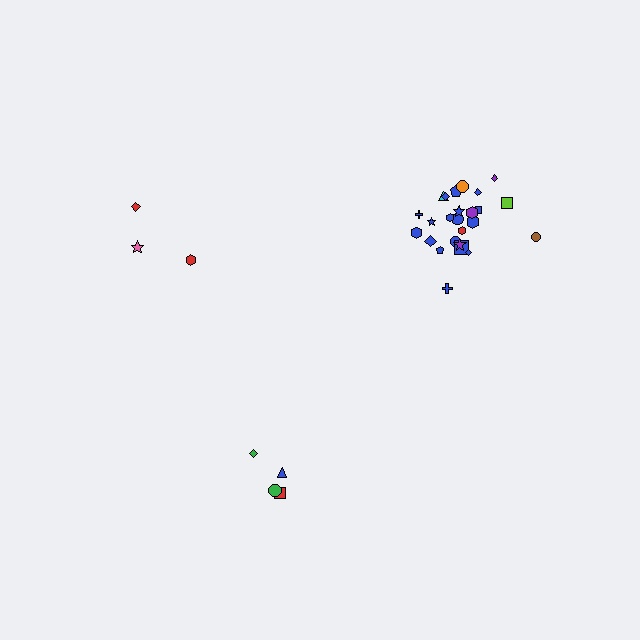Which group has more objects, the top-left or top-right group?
The top-right group.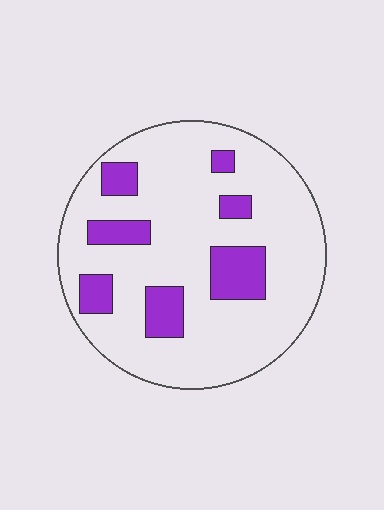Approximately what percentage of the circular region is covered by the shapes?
Approximately 20%.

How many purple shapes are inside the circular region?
7.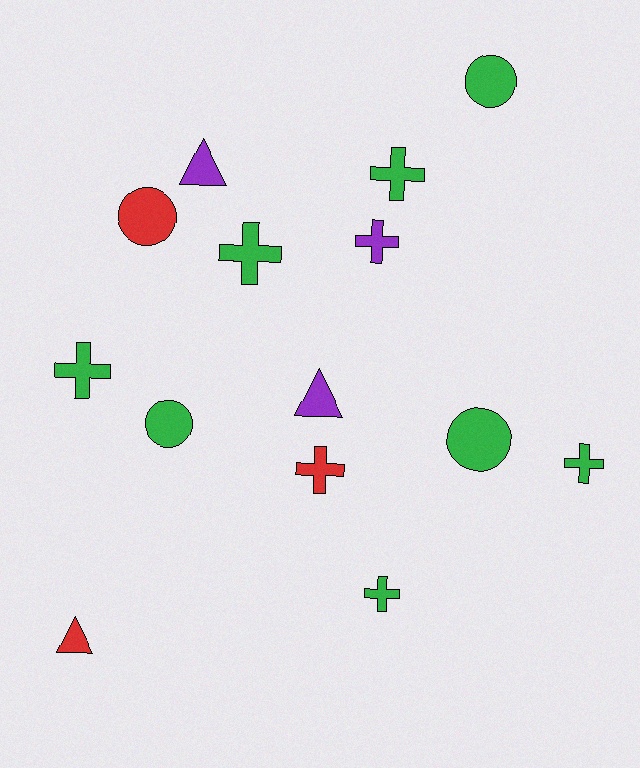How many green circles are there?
There are 3 green circles.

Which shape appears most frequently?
Cross, with 7 objects.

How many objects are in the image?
There are 14 objects.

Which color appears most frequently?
Green, with 8 objects.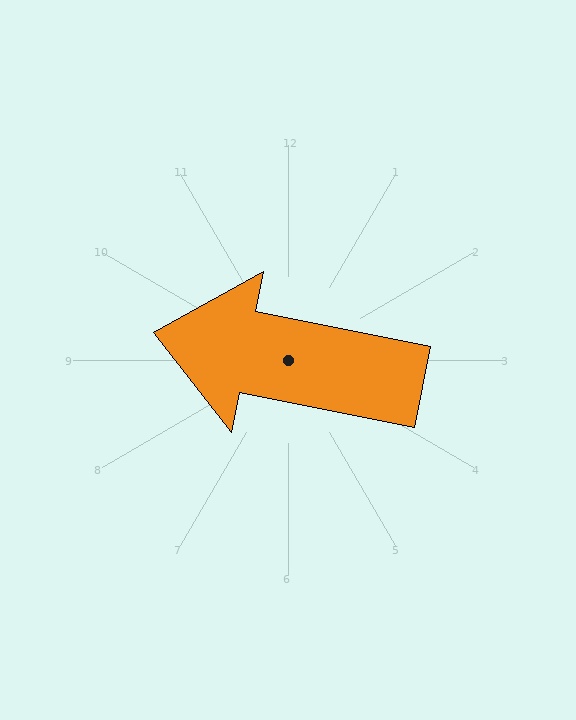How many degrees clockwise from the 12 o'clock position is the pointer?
Approximately 281 degrees.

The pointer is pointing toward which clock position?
Roughly 9 o'clock.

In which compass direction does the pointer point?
West.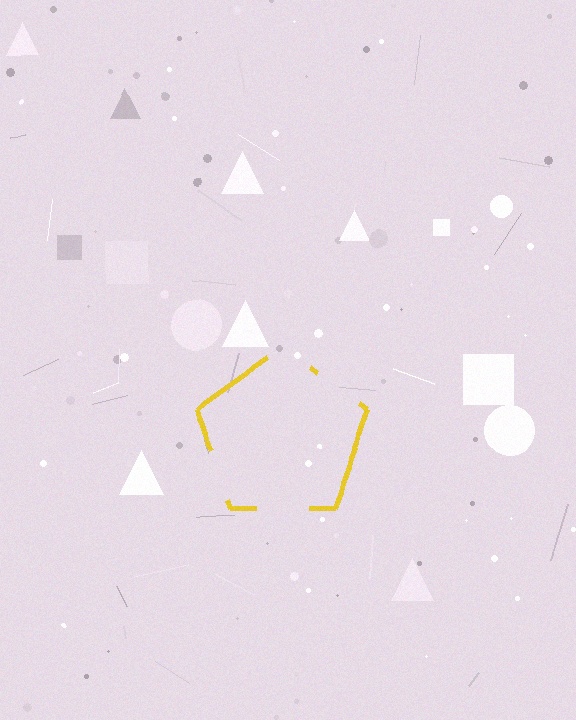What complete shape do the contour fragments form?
The contour fragments form a pentagon.